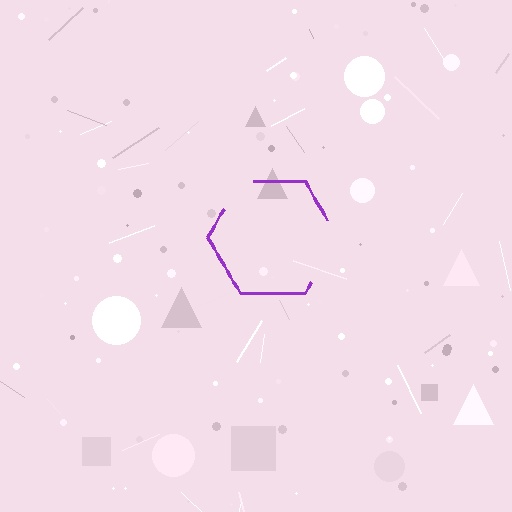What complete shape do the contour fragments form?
The contour fragments form a hexagon.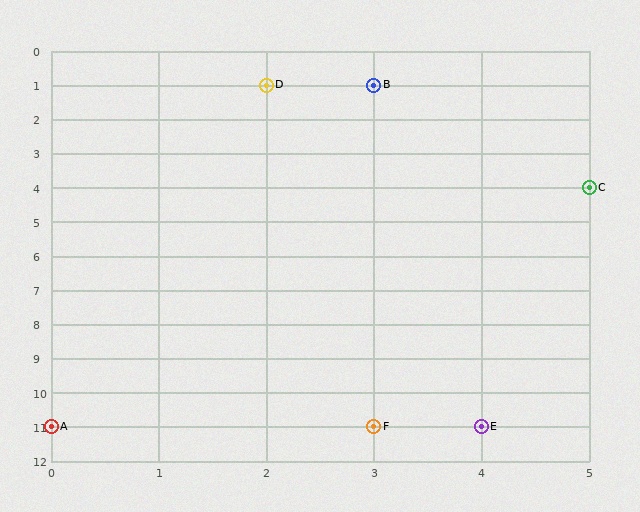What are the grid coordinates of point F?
Point F is at grid coordinates (3, 11).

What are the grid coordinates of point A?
Point A is at grid coordinates (0, 11).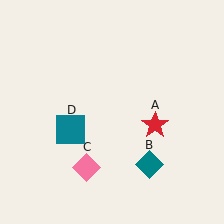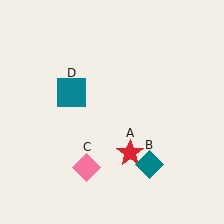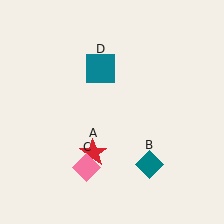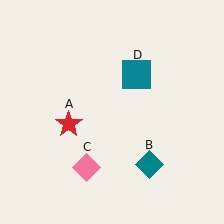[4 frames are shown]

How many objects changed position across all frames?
2 objects changed position: red star (object A), teal square (object D).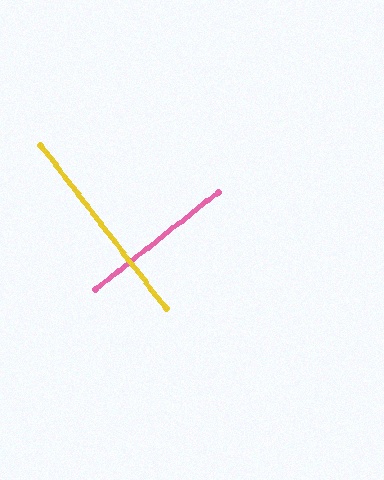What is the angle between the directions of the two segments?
Approximately 89 degrees.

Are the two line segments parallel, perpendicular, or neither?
Perpendicular — they meet at approximately 89°.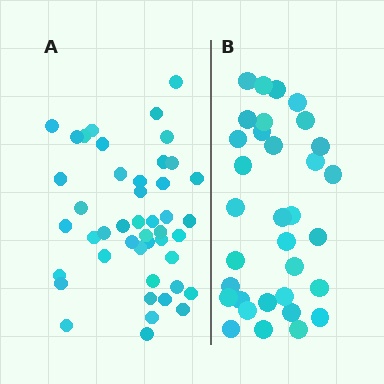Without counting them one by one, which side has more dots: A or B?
Region A (the left region) has more dots.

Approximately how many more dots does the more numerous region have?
Region A has roughly 12 or so more dots than region B.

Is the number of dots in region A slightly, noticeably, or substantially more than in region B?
Region A has noticeably more, but not dramatically so. The ratio is roughly 1.4 to 1.